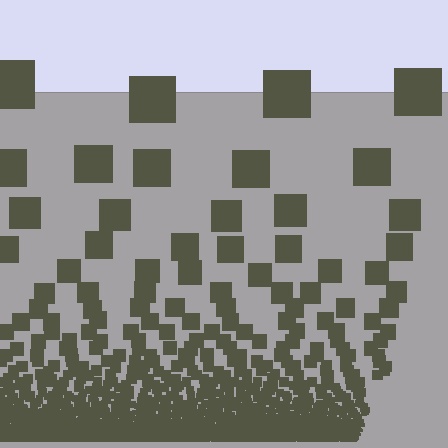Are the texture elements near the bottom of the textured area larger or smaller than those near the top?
Smaller. The gradient is inverted — elements near the bottom are smaller and denser.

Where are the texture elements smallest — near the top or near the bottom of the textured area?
Near the bottom.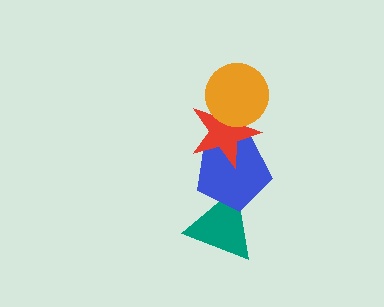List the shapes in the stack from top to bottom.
From top to bottom: the orange circle, the red star, the blue pentagon, the teal triangle.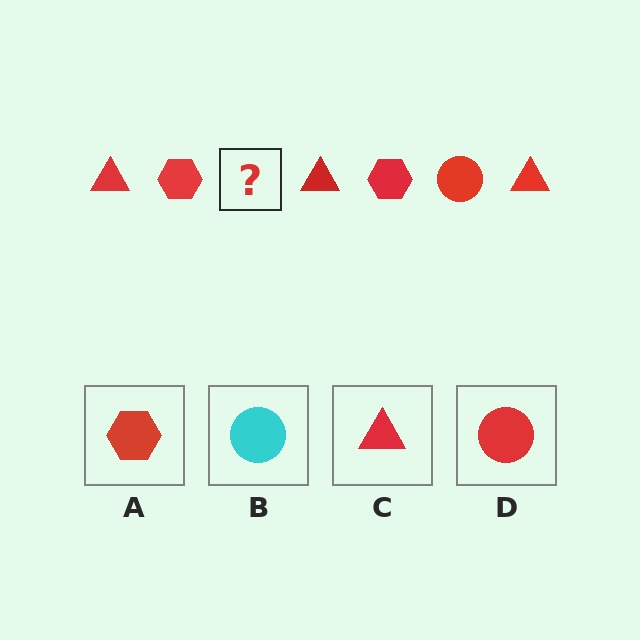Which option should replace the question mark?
Option D.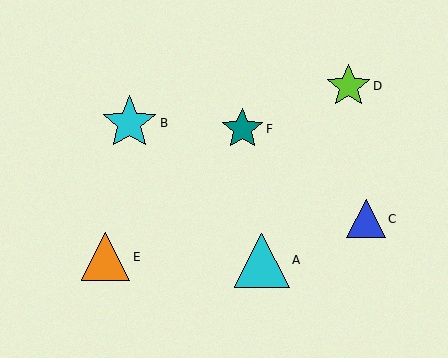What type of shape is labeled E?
Shape E is an orange triangle.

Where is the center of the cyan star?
The center of the cyan star is at (129, 123).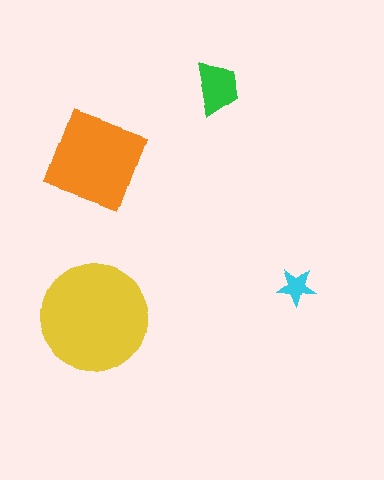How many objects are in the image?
There are 4 objects in the image.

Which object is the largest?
The yellow circle.